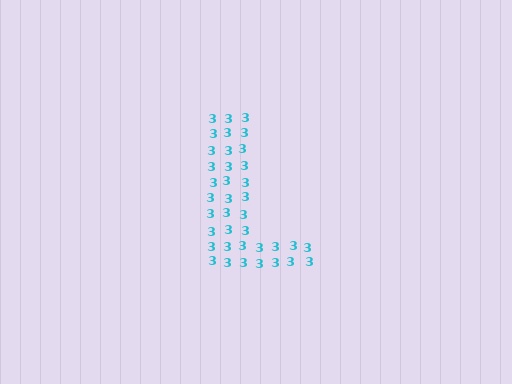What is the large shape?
The large shape is the letter L.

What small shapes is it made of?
It is made of small digit 3's.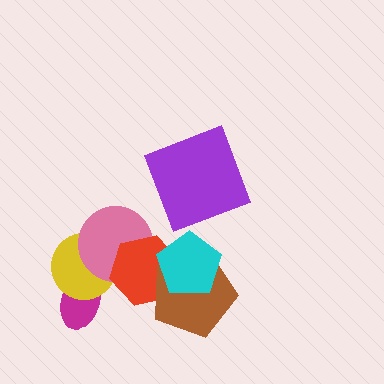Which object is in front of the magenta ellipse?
The yellow circle is in front of the magenta ellipse.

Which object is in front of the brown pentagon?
The cyan pentagon is in front of the brown pentagon.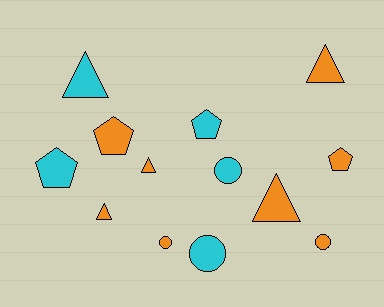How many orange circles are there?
There are 2 orange circles.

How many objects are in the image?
There are 13 objects.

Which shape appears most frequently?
Triangle, with 5 objects.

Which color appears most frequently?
Orange, with 8 objects.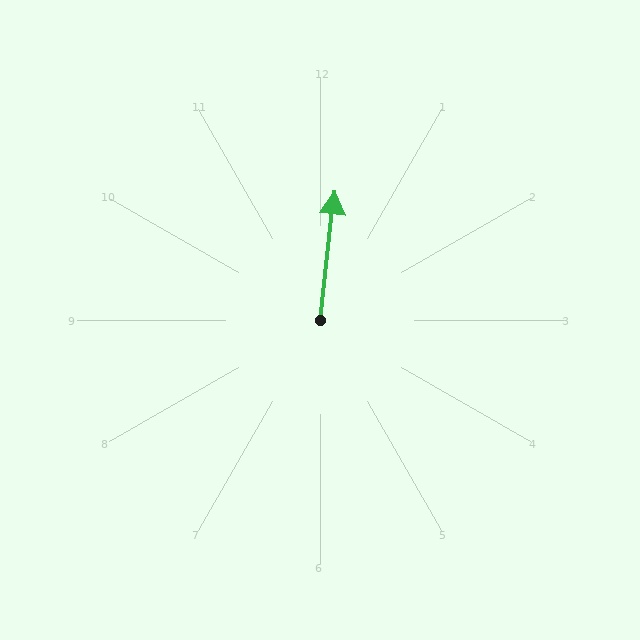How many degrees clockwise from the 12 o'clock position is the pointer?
Approximately 6 degrees.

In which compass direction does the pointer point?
North.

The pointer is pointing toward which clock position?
Roughly 12 o'clock.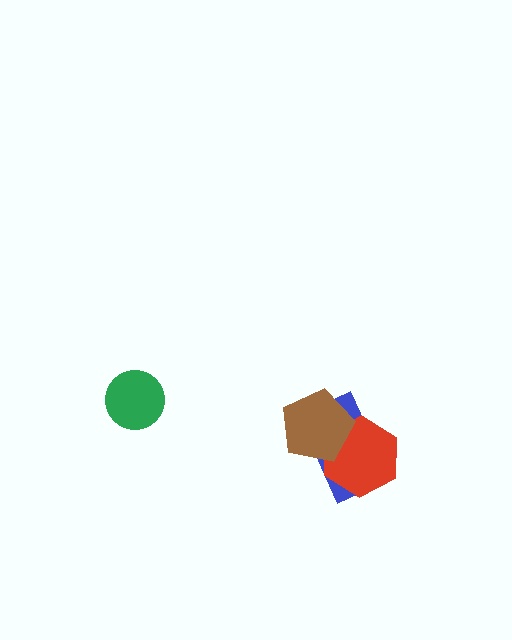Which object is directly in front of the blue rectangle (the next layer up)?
The red hexagon is directly in front of the blue rectangle.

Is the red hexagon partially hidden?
Yes, it is partially covered by another shape.